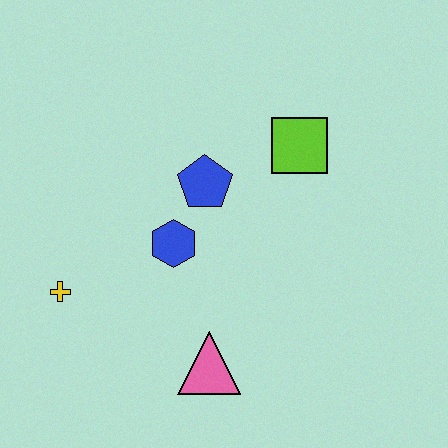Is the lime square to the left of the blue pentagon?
No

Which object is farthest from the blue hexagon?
The lime square is farthest from the blue hexagon.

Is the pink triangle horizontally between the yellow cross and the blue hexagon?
No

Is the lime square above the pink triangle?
Yes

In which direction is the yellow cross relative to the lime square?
The yellow cross is to the left of the lime square.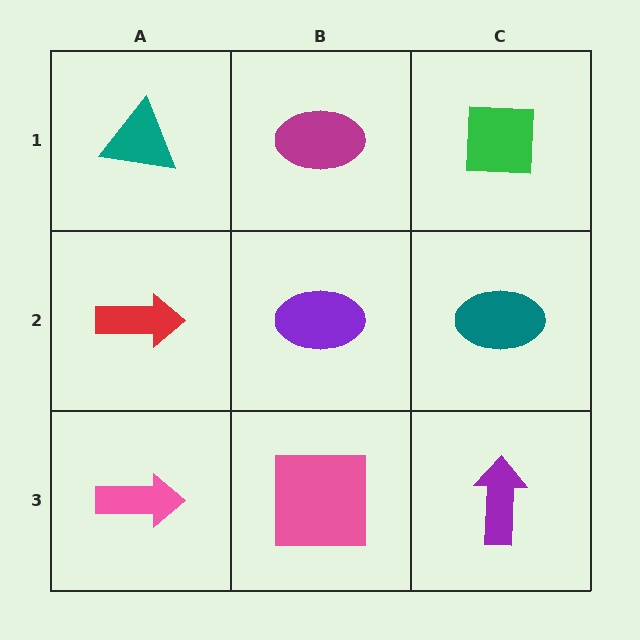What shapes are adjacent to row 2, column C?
A green square (row 1, column C), a purple arrow (row 3, column C), a purple ellipse (row 2, column B).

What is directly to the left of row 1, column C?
A magenta ellipse.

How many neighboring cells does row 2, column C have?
3.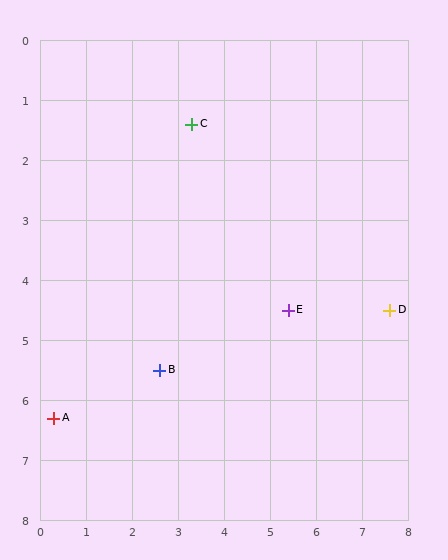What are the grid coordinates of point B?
Point B is at approximately (2.6, 5.5).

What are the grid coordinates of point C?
Point C is at approximately (3.3, 1.4).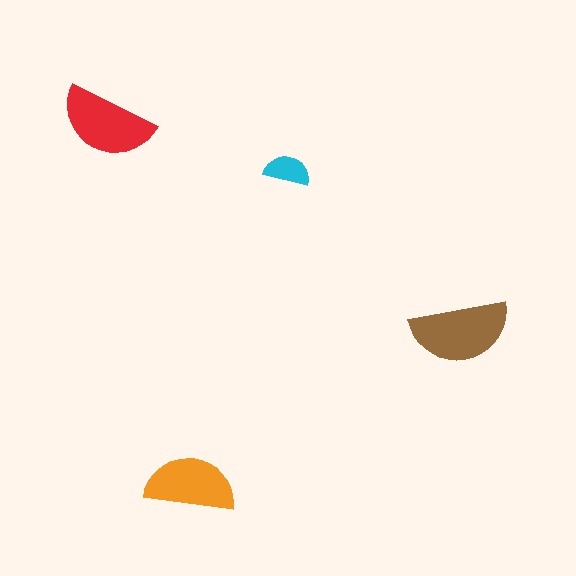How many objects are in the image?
There are 4 objects in the image.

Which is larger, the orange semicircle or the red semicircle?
The red one.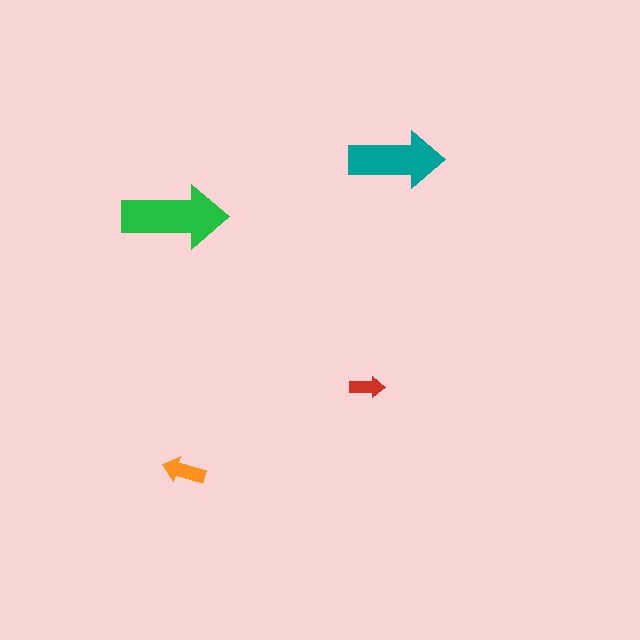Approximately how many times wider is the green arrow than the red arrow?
About 3 times wider.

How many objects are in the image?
There are 4 objects in the image.